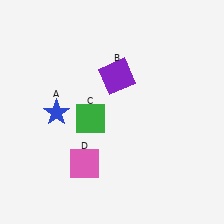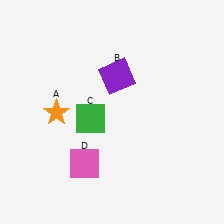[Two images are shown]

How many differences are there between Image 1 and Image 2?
There is 1 difference between the two images.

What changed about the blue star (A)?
In Image 1, A is blue. In Image 2, it changed to orange.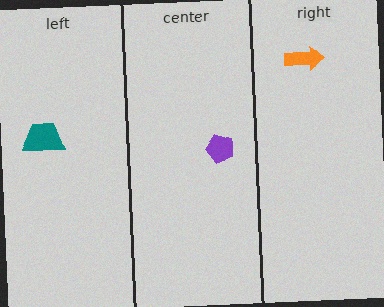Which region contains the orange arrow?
The right region.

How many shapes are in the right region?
1.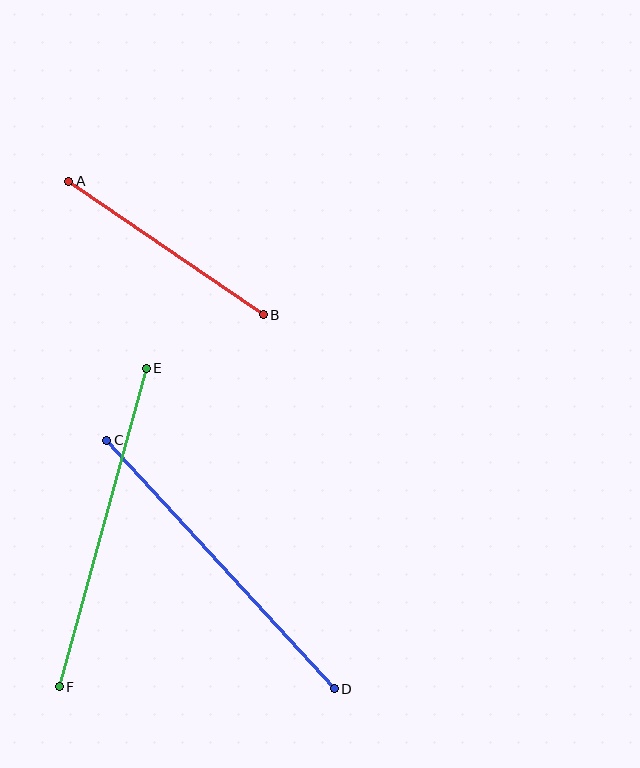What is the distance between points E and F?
The distance is approximately 330 pixels.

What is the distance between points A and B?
The distance is approximately 236 pixels.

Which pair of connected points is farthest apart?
Points C and D are farthest apart.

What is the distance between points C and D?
The distance is approximately 337 pixels.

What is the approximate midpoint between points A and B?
The midpoint is at approximately (166, 248) pixels.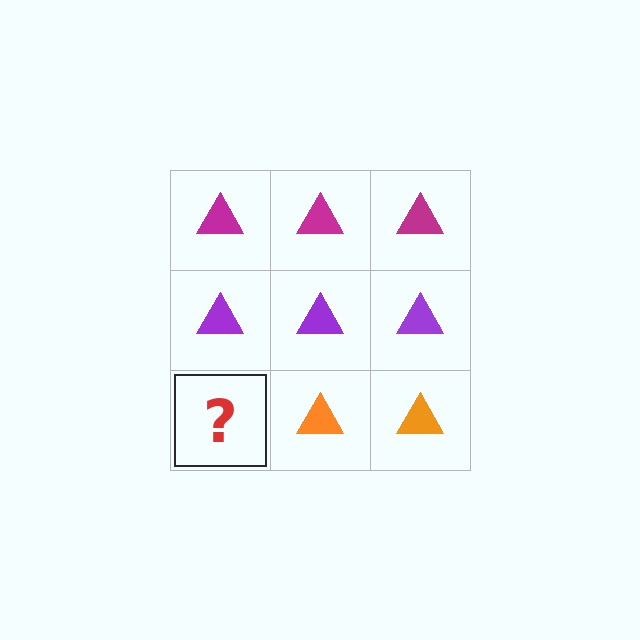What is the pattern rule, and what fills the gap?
The rule is that each row has a consistent color. The gap should be filled with an orange triangle.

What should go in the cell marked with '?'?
The missing cell should contain an orange triangle.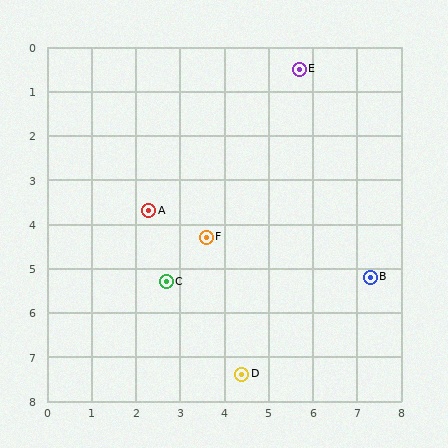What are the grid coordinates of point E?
Point E is at approximately (5.7, 0.5).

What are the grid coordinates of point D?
Point D is at approximately (4.4, 7.4).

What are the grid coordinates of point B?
Point B is at approximately (7.3, 5.2).